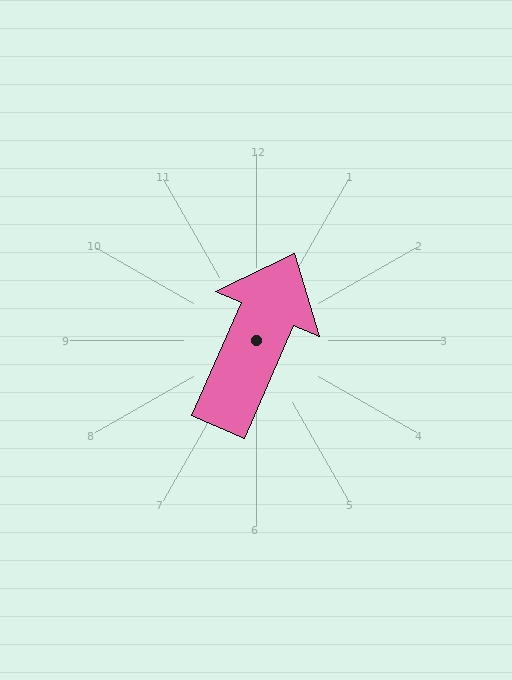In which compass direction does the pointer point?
Northeast.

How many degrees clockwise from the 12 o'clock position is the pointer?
Approximately 24 degrees.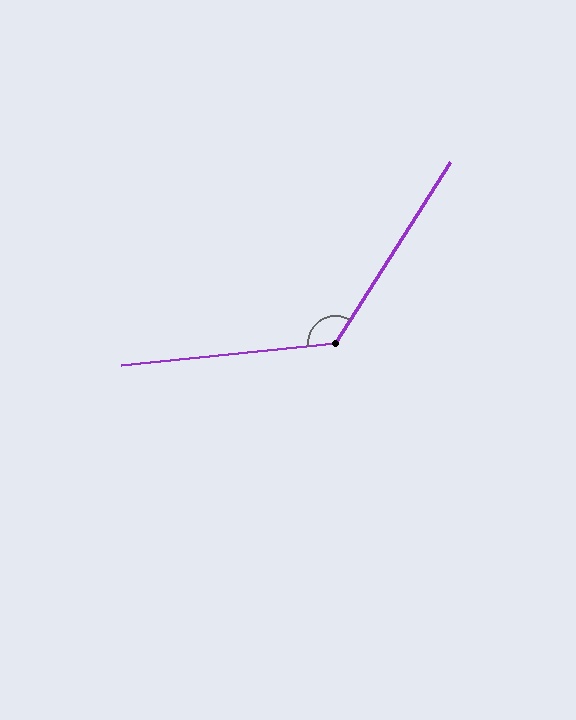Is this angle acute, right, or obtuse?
It is obtuse.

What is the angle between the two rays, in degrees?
Approximately 128 degrees.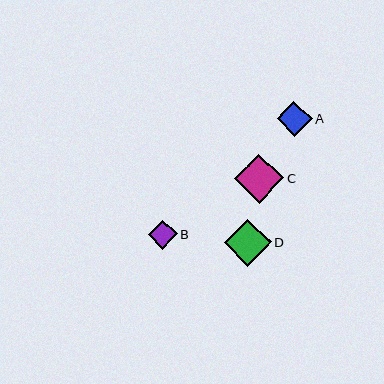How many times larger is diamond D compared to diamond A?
Diamond D is approximately 1.3 times the size of diamond A.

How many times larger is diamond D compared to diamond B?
Diamond D is approximately 1.6 times the size of diamond B.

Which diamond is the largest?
Diamond C is the largest with a size of approximately 49 pixels.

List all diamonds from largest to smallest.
From largest to smallest: C, D, A, B.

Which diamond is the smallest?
Diamond B is the smallest with a size of approximately 29 pixels.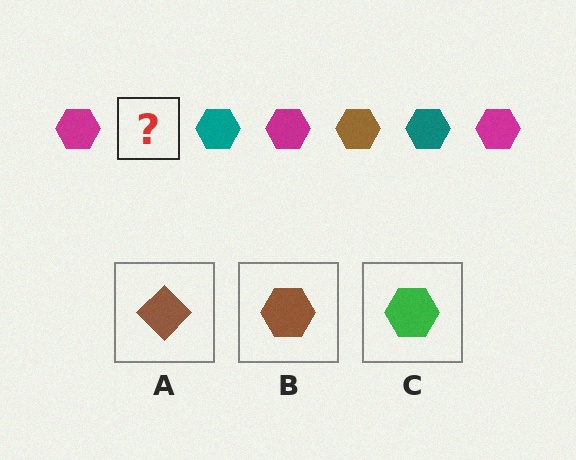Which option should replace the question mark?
Option B.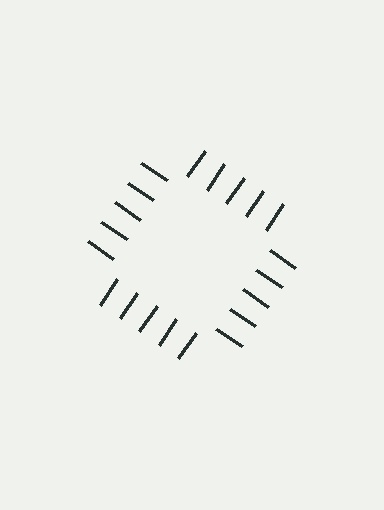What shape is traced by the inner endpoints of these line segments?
An illusory square — the line segments terminate on its edges but no continuous stroke is drawn.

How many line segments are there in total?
20 — 5 along each of the 4 edges.